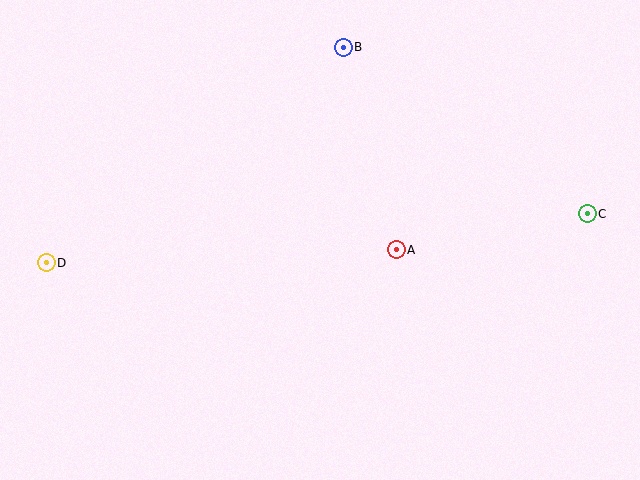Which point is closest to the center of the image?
Point A at (396, 250) is closest to the center.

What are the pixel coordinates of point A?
Point A is at (396, 250).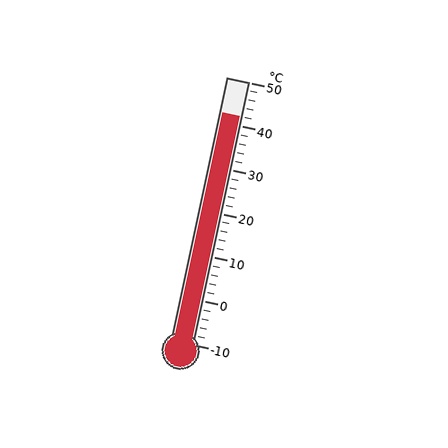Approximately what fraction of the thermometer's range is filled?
The thermometer is filled to approximately 85% of its range.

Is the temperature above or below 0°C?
The temperature is above 0°C.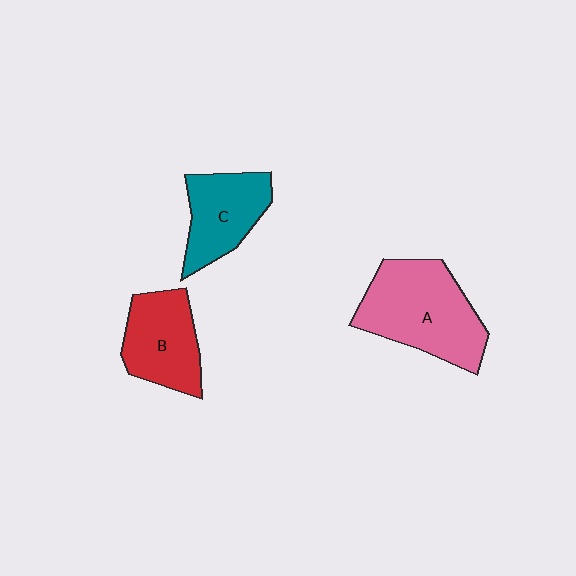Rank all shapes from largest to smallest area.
From largest to smallest: A (pink), B (red), C (teal).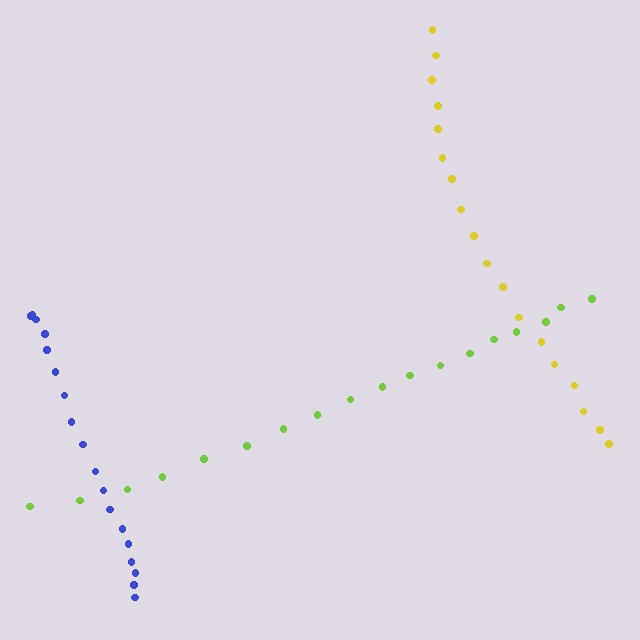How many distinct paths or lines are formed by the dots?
There are 3 distinct paths.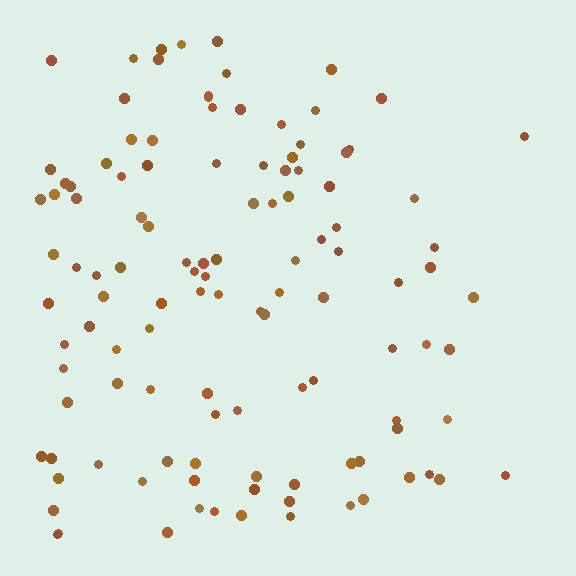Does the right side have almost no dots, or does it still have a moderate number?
Still a moderate number, just noticeably fewer than the left.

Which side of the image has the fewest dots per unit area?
The right.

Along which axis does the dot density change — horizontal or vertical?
Horizontal.